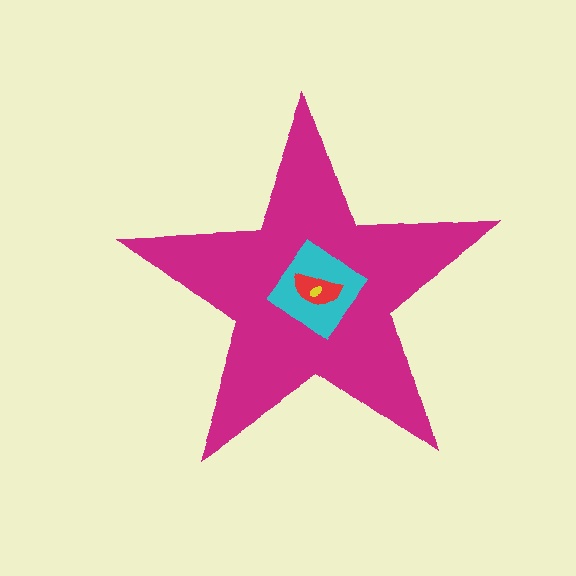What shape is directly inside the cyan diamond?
The red semicircle.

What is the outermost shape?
The magenta star.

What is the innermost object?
The yellow ellipse.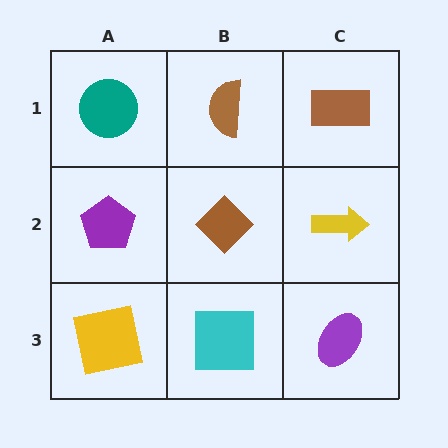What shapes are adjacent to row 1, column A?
A purple pentagon (row 2, column A), a brown semicircle (row 1, column B).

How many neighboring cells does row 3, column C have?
2.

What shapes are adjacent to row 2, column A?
A teal circle (row 1, column A), a yellow square (row 3, column A), a brown diamond (row 2, column B).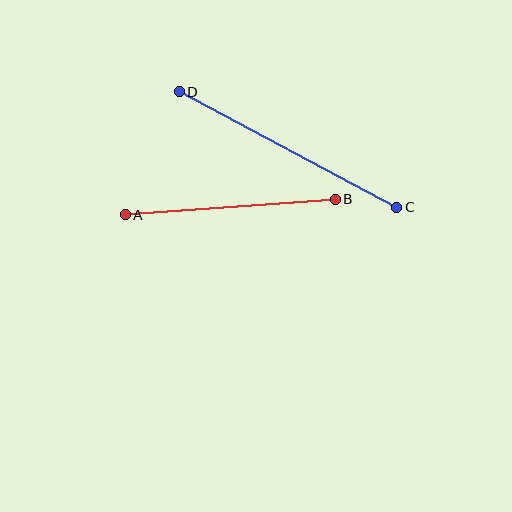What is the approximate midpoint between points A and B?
The midpoint is at approximately (230, 207) pixels.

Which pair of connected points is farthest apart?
Points C and D are farthest apart.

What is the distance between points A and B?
The distance is approximately 211 pixels.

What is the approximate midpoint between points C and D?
The midpoint is at approximately (288, 149) pixels.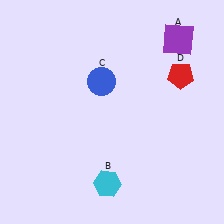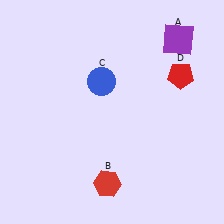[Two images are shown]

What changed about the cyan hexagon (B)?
In Image 1, B is cyan. In Image 2, it changed to red.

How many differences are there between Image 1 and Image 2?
There is 1 difference between the two images.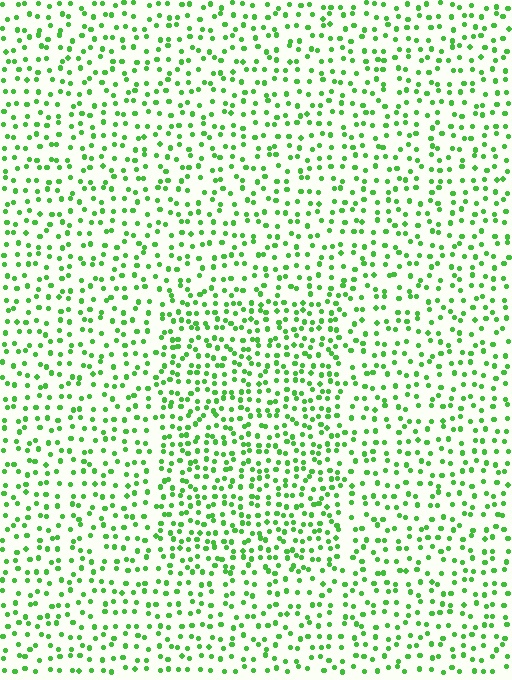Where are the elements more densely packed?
The elements are more densely packed inside the rectangle boundary.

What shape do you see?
I see a rectangle.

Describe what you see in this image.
The image contains small green elements arranged at two different densities. A rectangle-shaped region is visible where the elements are more densely packed than the surrounding area.